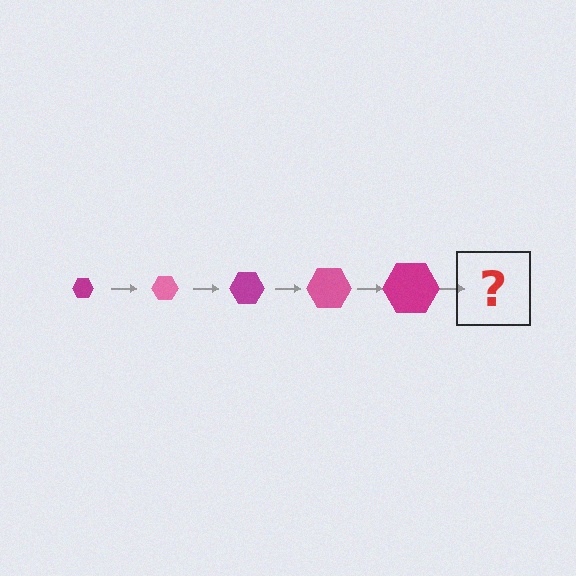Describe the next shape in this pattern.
It should be a pink hexagon, larger than the previous one.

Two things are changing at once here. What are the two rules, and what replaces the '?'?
The two rules are that the hexagon grows larger each step and the color cycles through magenta and pink. The '?' should be a pink hexagon, larger than the previous one.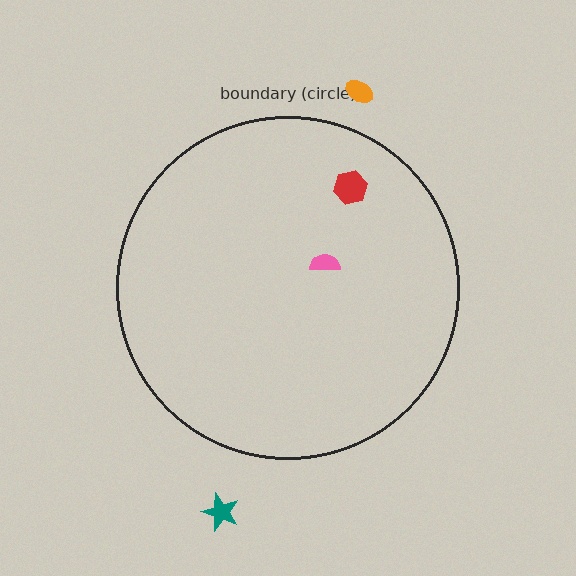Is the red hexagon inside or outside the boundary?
Inside.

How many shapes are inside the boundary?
2 inside, 2 outside.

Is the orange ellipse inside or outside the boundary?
Outside.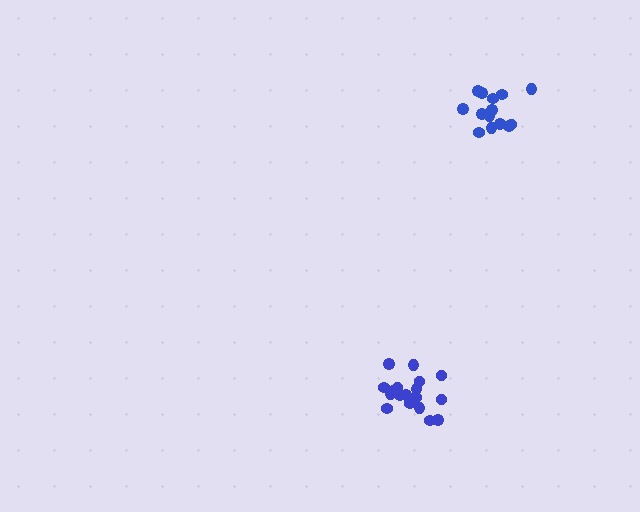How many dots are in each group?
Group 1: 14 dots, Group 2: 18 dots (32 total).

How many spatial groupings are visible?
There are 2 spatial groupings.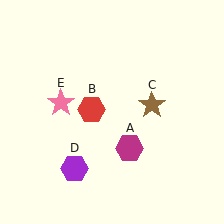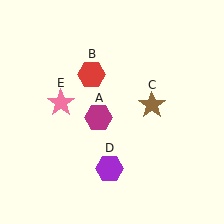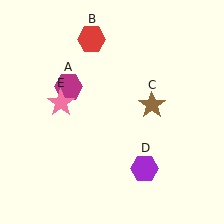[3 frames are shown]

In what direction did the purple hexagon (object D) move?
The purple hexagon (object D) moved right.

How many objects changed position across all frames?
3 objects changed position: magenta hexagon (object A), red hexagon (object B), purple hexagon (object D).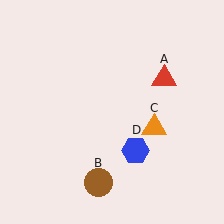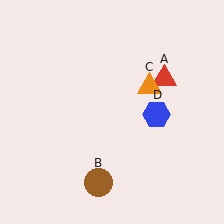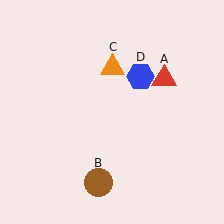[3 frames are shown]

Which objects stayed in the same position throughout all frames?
Red triangle (object A) and brown circle (object B) remained stationary.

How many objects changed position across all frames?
2 objects changed position: orange triangle (object C), blue hexagon (object D).